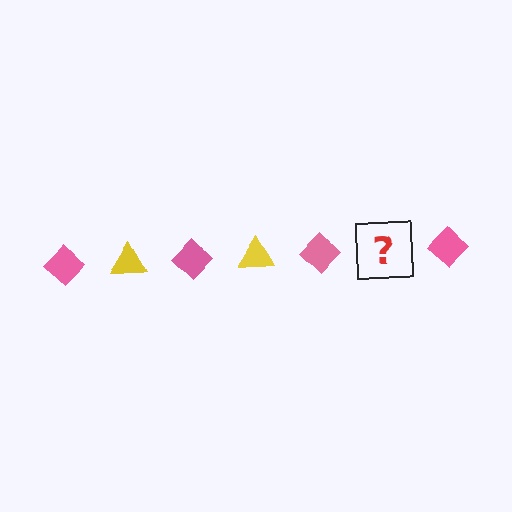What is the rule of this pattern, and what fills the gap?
The rule is that the pattern alternates between pink diamond and yellow triangle. The gap should be filled with a yellow triangle.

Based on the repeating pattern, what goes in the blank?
The blank should be a yellow triangle.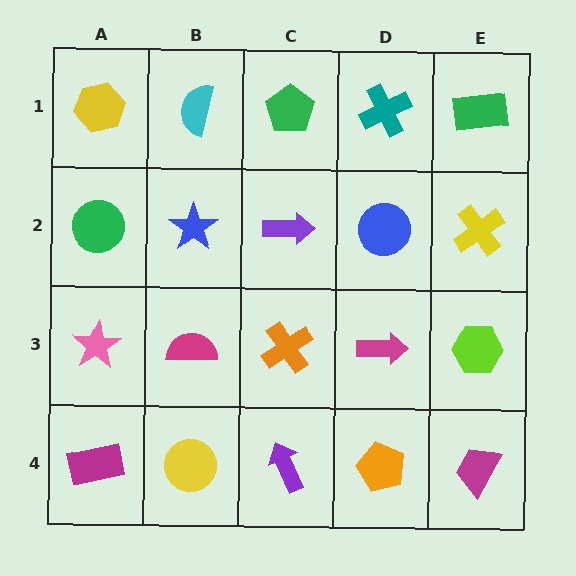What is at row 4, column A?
A magenta rectangle.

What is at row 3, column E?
A lime hexagon.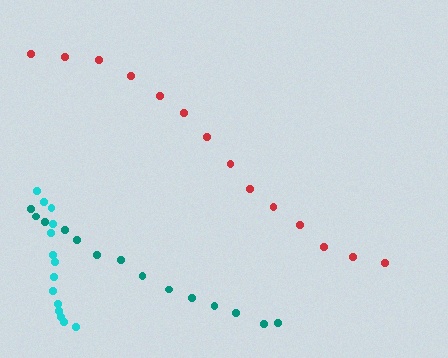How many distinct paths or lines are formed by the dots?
There are 3 distinct paths.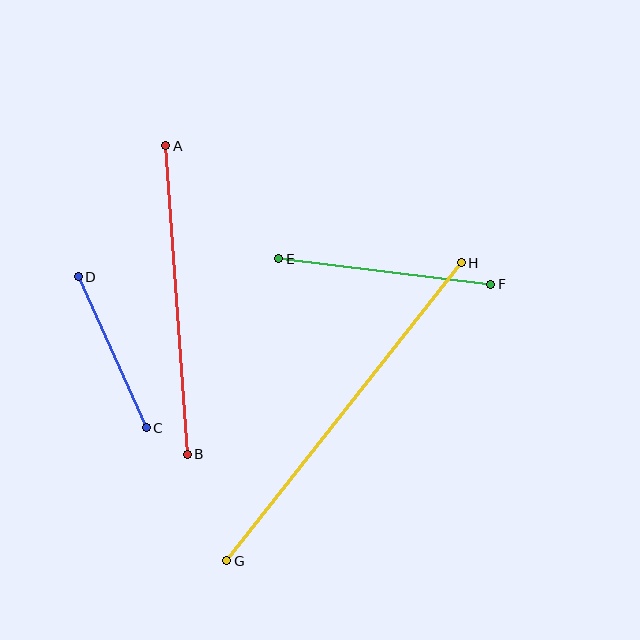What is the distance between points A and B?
The distance is approximately 309 pixels.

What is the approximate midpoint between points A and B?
The midpoint is at approximately (176, 300) pixels.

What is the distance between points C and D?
The distance is approximately 166 pixels.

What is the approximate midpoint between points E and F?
The midpoint is at approximately (385, 271) pixels.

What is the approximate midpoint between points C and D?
The midpoint is at approximately (112, 352) pixels.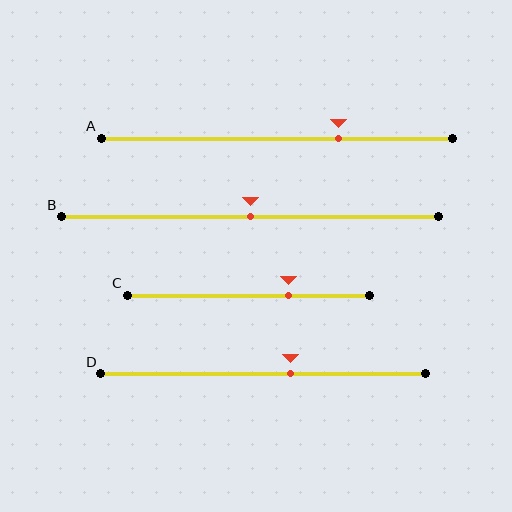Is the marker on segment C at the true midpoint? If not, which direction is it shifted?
No, the marker on segment C is shifted to the right by about 17% of the segment length.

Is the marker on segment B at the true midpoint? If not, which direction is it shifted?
Yes, the marker on segment B is at the true midpoint.